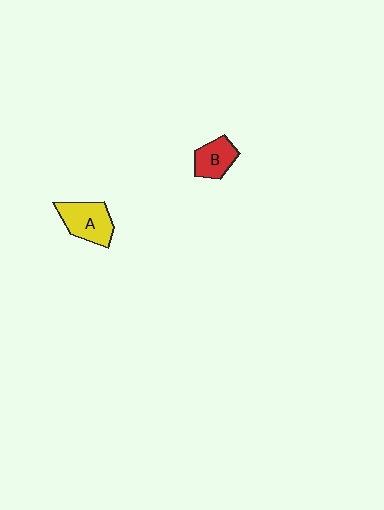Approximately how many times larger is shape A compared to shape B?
Approximately 1.4 times.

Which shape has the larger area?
Shape A (yellow).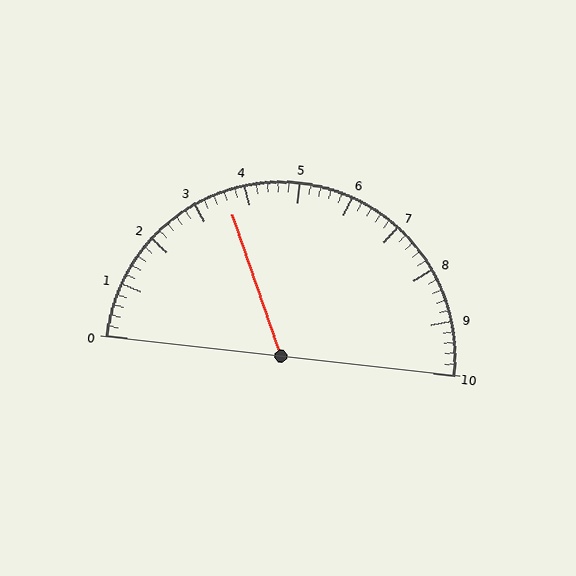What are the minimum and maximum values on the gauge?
The gauge ranges from 0 to 10.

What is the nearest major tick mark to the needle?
The nearest major tick mark is 4.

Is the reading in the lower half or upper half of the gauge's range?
The reading is in the lower half of the range (0 to 10).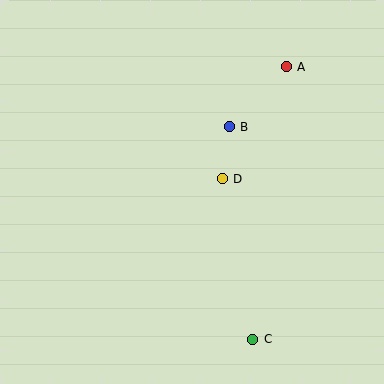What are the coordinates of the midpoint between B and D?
The midpoint between B and D is at (226, 153).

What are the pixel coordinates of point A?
Point A is at (286, 67).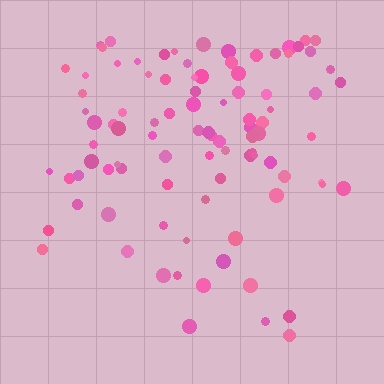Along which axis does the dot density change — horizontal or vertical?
Vertical.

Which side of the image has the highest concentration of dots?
The top.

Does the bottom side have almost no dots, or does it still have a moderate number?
Still a moderate number, just noticeably fewer than the top.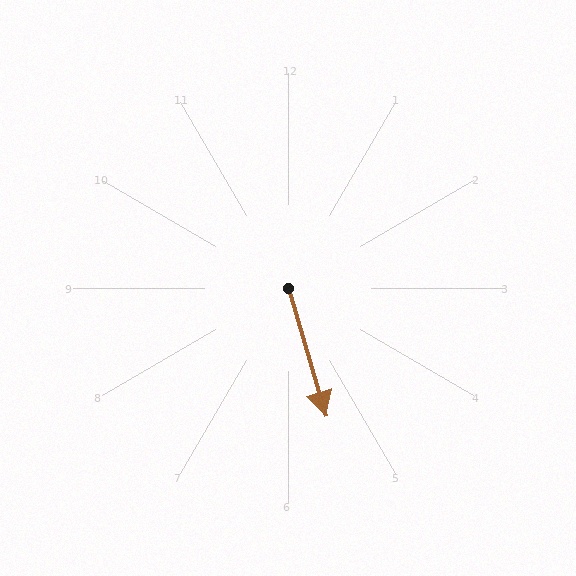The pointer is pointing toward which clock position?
Roughly 5 o'clock.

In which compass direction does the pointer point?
South.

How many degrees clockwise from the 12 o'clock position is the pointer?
Approximately 163 degrees.